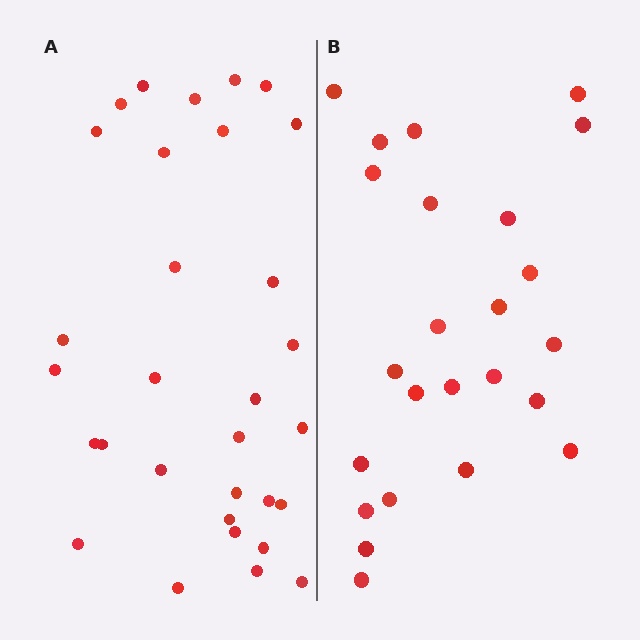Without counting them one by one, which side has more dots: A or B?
Region A (the left region) has more dots.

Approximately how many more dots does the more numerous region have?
Region A has roughly 8 or so more dots than region B.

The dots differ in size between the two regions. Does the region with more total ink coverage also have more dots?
No. Region B has more total ink coverage because its dots are larger, but region A actually contains more individual dots. Total area can be misleading — the number of items is what matters here.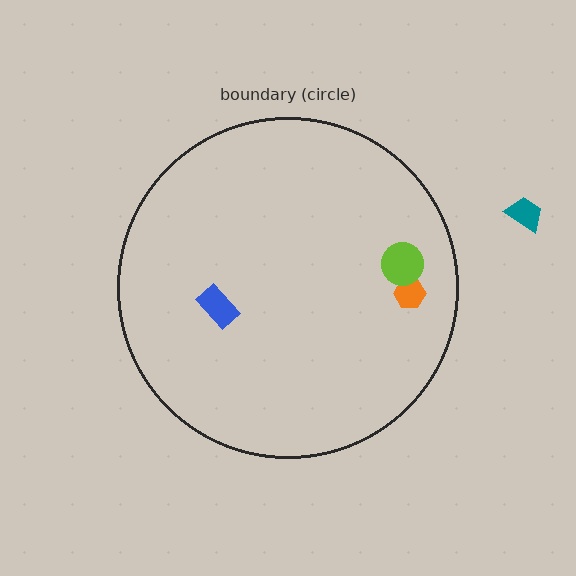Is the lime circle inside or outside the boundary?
Inside.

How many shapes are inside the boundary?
3 inside, 1 outside.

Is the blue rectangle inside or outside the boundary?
Inside.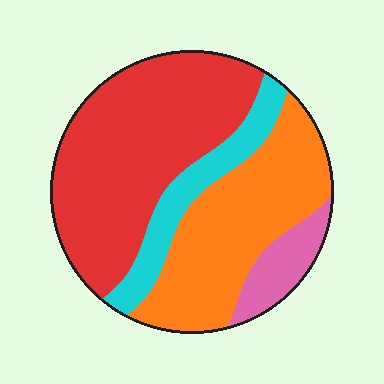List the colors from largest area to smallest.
From largest to smallest: red, orange, cyan, pink.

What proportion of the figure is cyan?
Cyan covers roughly 15% of the figure.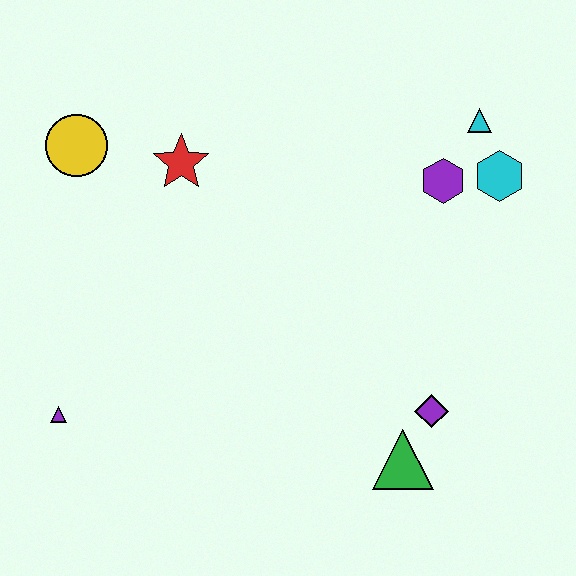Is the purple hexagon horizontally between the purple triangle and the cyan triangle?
Yes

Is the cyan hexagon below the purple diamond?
No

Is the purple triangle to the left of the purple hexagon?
Yes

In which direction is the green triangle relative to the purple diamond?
The green triangle is below the purple diamond.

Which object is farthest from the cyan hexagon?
The purple triangle is farthest from the cyan hexagon.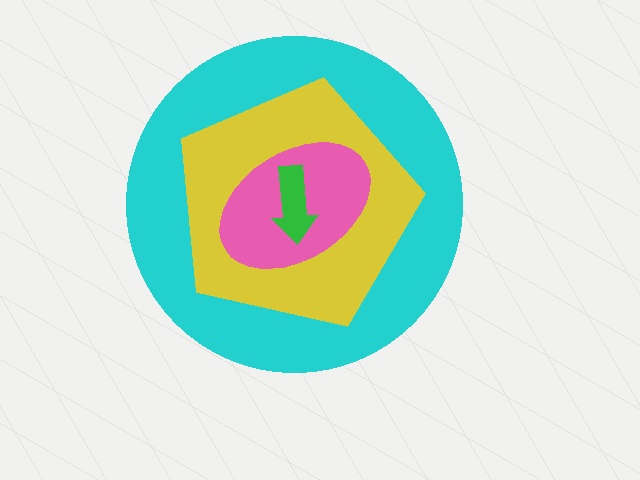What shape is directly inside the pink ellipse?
The green arrow.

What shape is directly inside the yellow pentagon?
The pink ellipse.